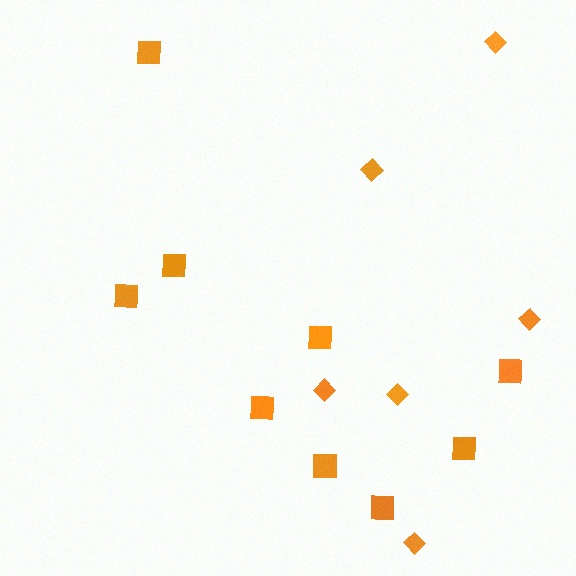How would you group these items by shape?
There are 2 groups: one group of diamonds (6) and one group of squares (9).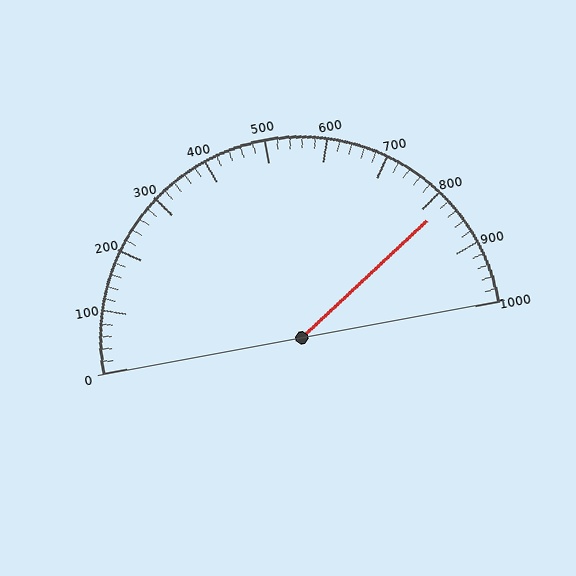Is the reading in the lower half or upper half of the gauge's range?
The reading is in the upper half of the range (0 to 1000).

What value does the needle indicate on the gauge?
The needle indicates approximately 820.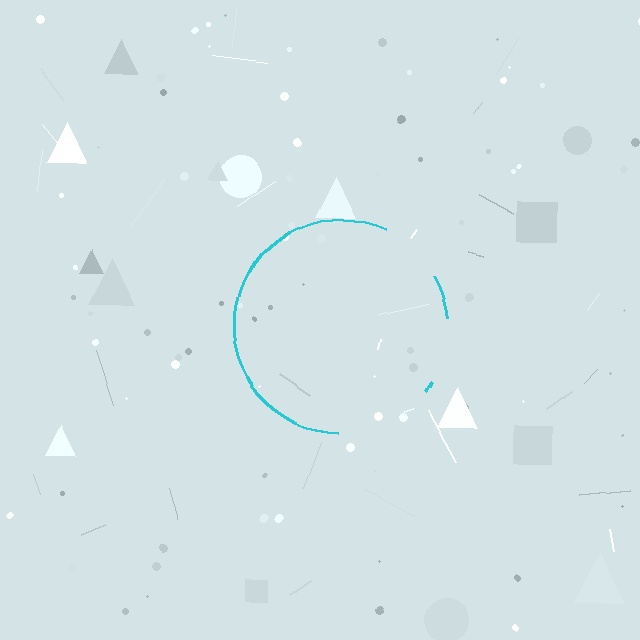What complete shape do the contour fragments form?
The contour fragments form a circle.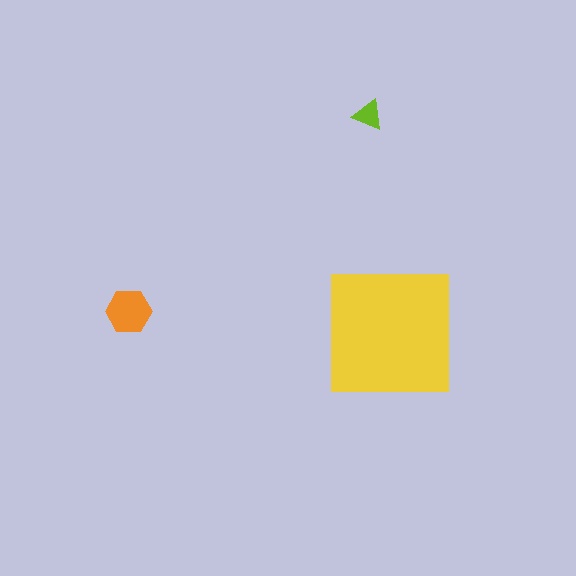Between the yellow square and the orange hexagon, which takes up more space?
The yellow square.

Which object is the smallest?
The lime triangle.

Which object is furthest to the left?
The orange hexagon is leftmost.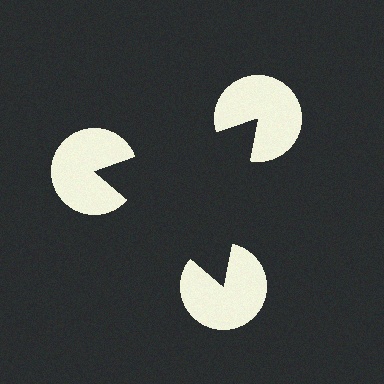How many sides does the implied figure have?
3 sides.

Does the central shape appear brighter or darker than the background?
It typically appears slightly darker than the background, even though no actual brightness change is drawn.